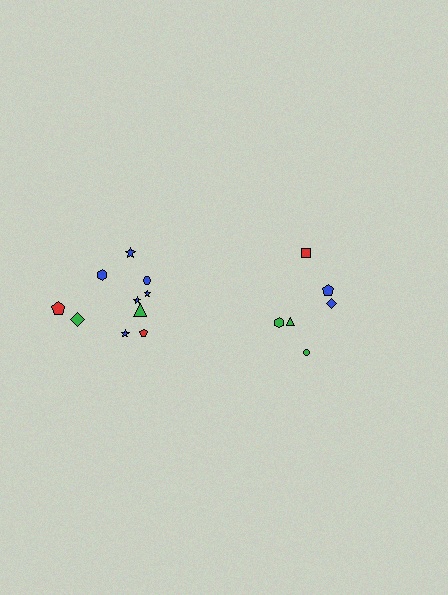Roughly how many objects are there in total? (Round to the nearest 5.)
Roughly 15 objects in total.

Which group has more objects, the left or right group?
The left group.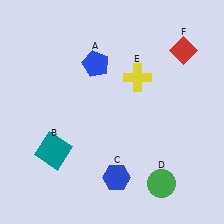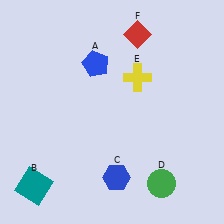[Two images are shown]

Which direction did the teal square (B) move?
The teal square (B) moved down.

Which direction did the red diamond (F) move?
The red diamond (F) moved left.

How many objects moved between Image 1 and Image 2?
2 objects moved between the two images.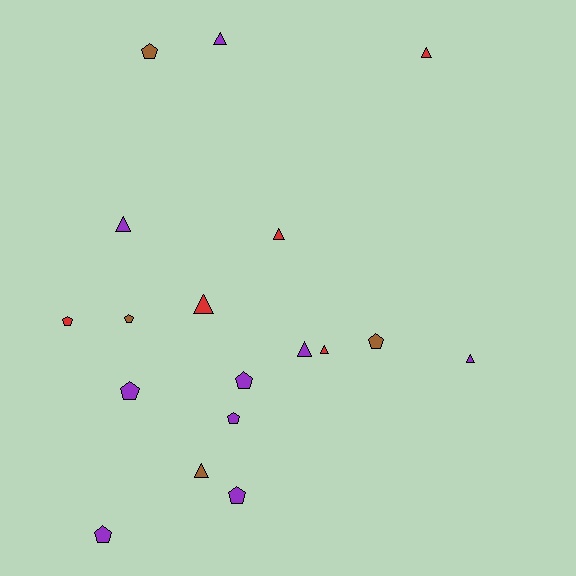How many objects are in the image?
There are 18 objects.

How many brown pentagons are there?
There are 3 brown pentagons.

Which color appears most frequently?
Purple, with 9 objects.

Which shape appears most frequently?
Triangle, with 9 objects.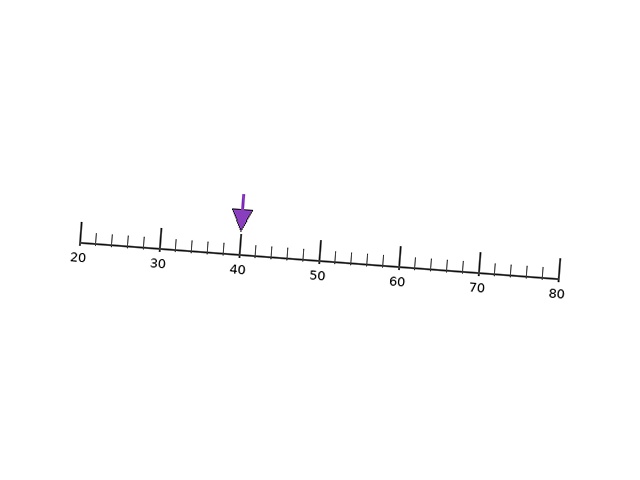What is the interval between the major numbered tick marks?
The major tick marks are spaced 10 units apart.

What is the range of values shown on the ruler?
The ruler shows values from 20 to 80.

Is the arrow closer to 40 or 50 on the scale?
The arrow is closer to 40.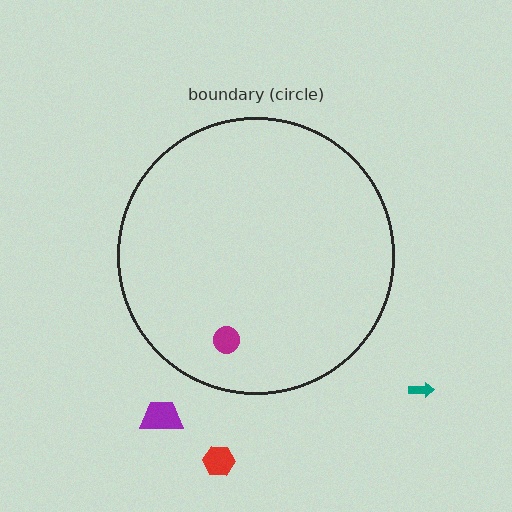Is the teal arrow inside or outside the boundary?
Outside.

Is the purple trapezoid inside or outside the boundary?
Outside.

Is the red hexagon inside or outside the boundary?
Outside.